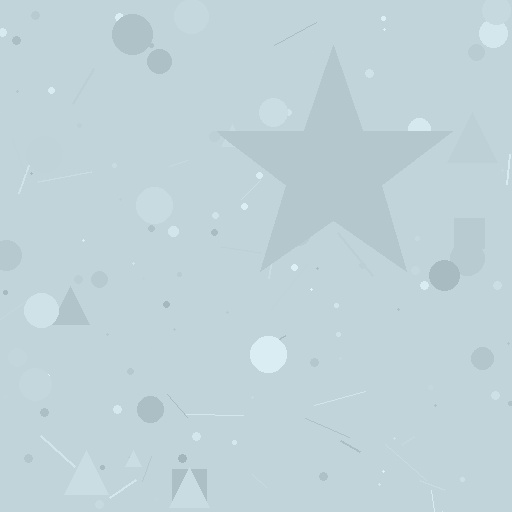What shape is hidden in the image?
A star is hidden in the image.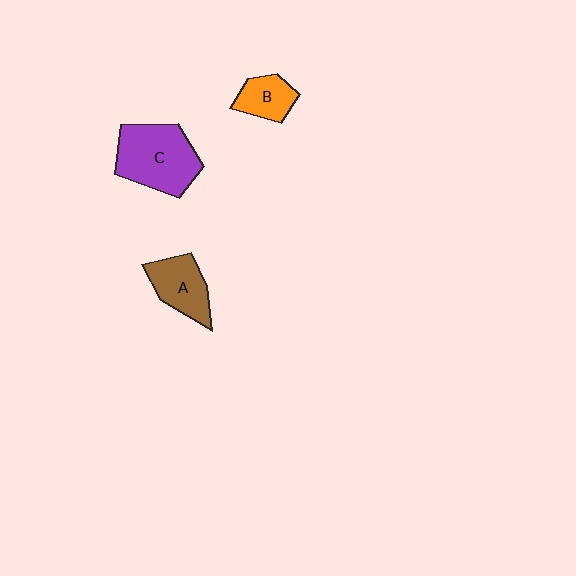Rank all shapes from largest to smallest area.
From largest to smallest: C (purple), A (brown), B (orange).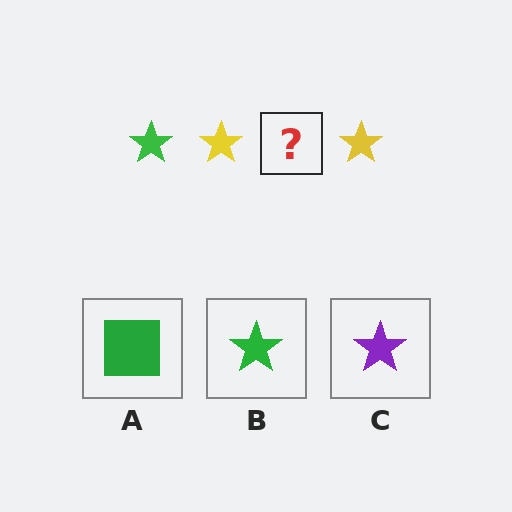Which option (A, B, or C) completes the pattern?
B.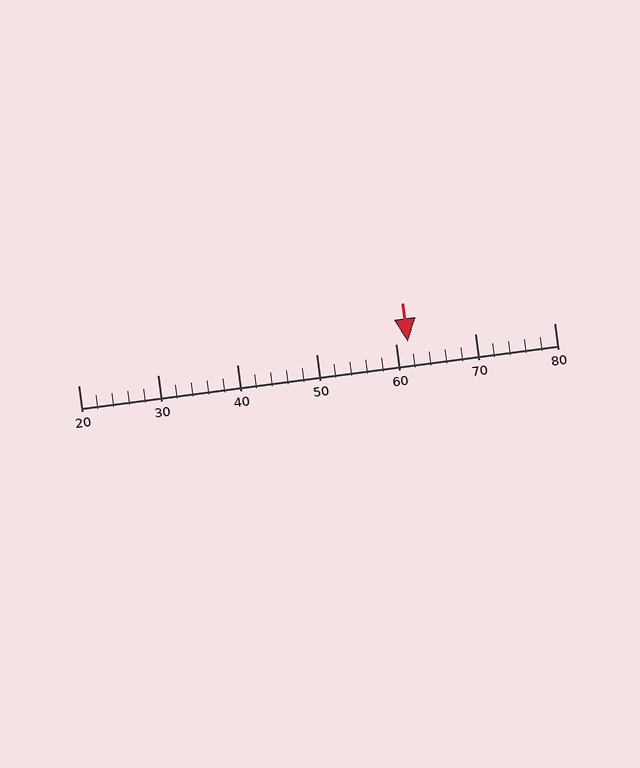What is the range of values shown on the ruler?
The ruler shows values from 20 to 80.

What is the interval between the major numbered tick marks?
The major tick marks are spaced 10 units apart.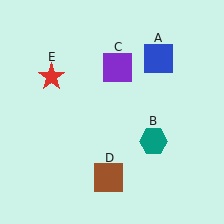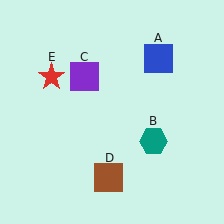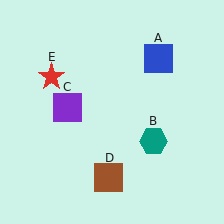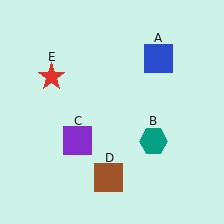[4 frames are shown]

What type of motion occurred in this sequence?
The purple square (object C) rotated counterclockwise around the center of the scene.